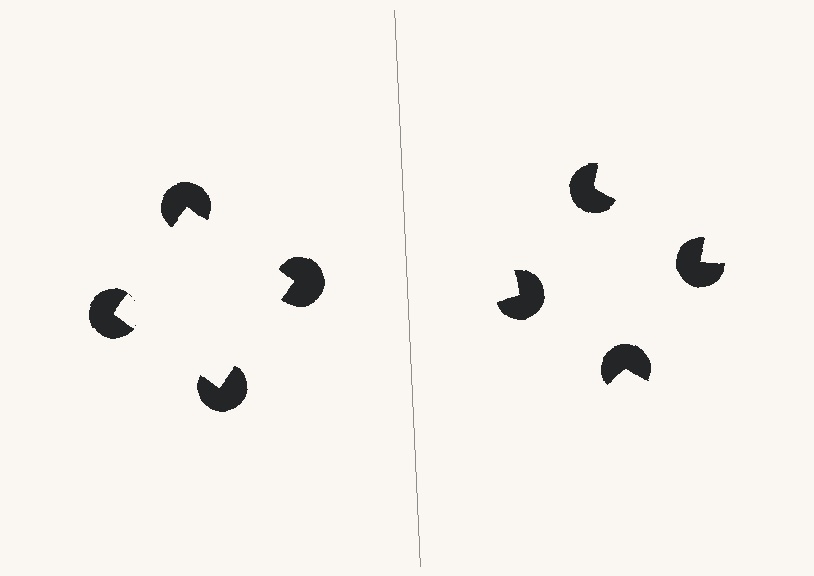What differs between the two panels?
The pac-man discs are positioned identically on both sides; only the wedge orientations differ. On the left they align to a square; on the right they are misaligned.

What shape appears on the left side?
An illusory square.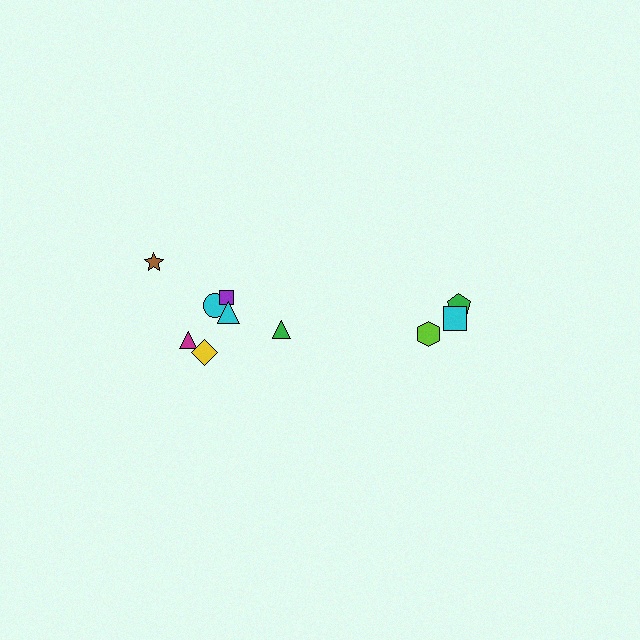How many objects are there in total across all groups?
There are 10 objects.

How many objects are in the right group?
There are 3 objects.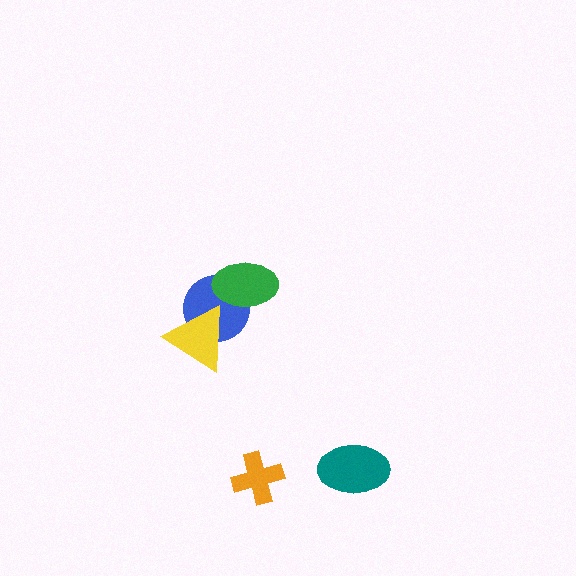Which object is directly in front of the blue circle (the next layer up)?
The yellow triangle is directly in front of the blue circle.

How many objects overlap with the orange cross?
0 objects overlap with the orange cross.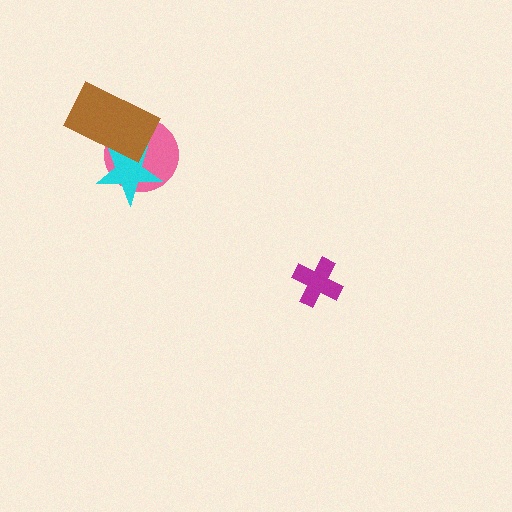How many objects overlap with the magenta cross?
0 objects overlap with the magenta cross.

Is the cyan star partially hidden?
Yes, it is partially covered by another shape.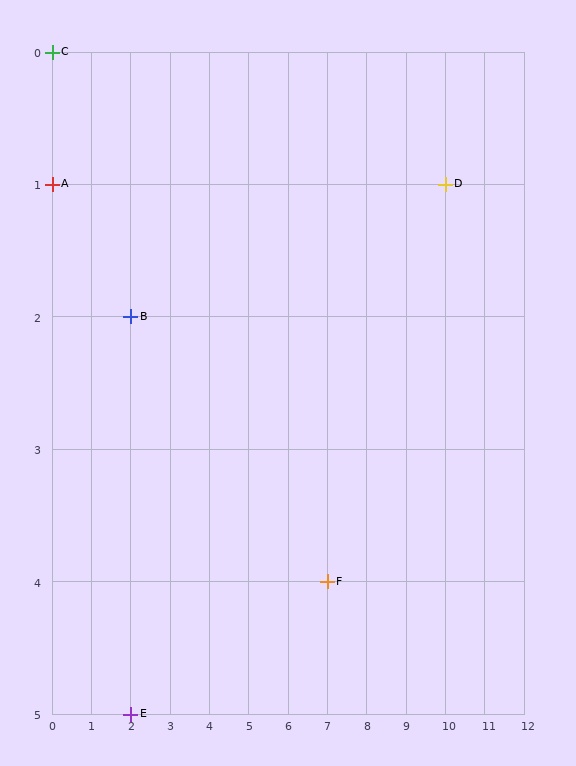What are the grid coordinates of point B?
Point B is at grid coordinates (2, 2).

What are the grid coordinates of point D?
Point D is at grid coordinates (10, 1).